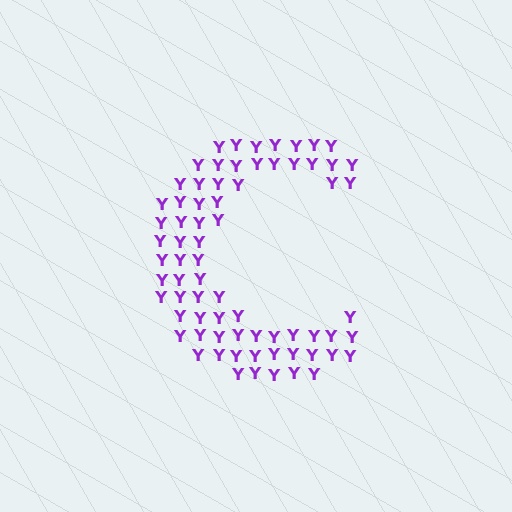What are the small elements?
The small elements are letter Y's.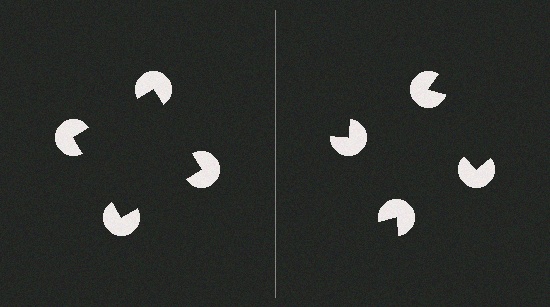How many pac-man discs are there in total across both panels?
8 — 4 on each side.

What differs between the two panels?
The pac-man discs are positioned identically on both sides; only the wedge orientations differ. On the left they align to a square; on the right they are misaligned.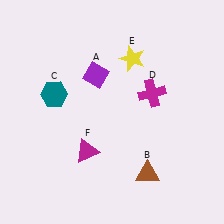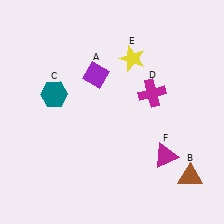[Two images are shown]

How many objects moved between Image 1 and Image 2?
2 objects moved between the two images.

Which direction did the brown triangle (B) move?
The brown triangle (B) moved right.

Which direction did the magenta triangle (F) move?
The magenta triangle (F) moved right.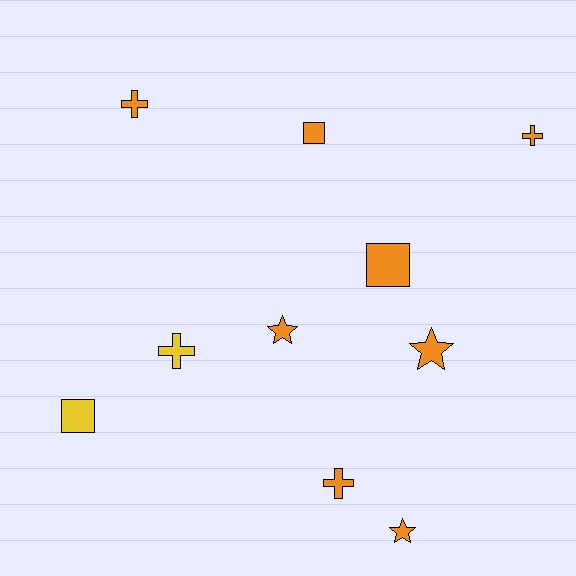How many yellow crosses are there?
There is 1 yellow cross.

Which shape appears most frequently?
Cross, with 4 objects.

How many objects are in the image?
There are 10 objects.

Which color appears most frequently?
Orange, with 8 objects.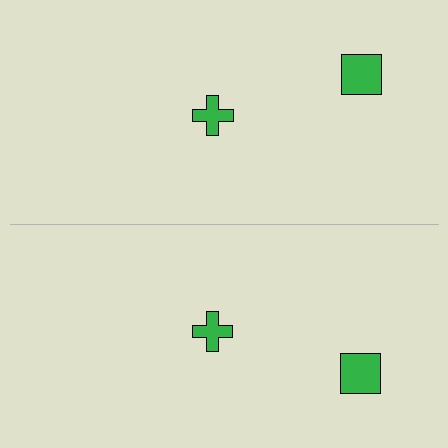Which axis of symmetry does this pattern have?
The pattern has a horizontal axis of symmetry running through the center of the image.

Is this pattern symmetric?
Yes, this pattern has bilateral (reflection) symmetry.